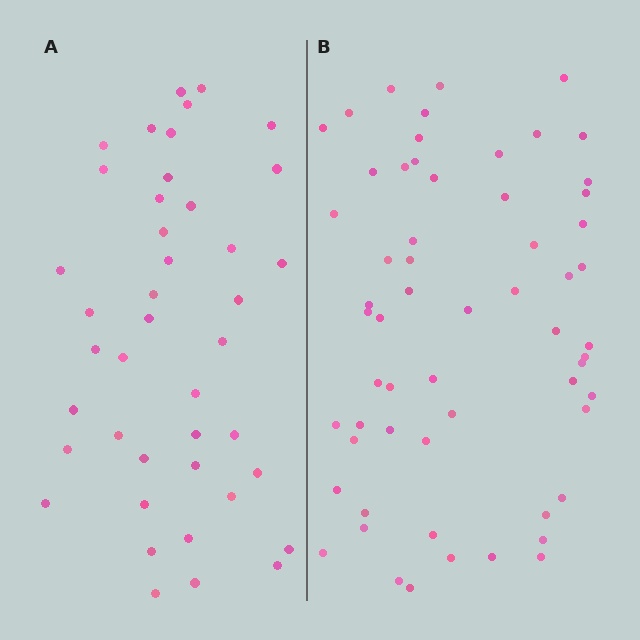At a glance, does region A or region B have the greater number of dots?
Region B (the right region) has more dots.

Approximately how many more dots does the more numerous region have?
Region B has approximately 20 more dots than region A.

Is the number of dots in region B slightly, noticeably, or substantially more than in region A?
Region B has noticeably more, but not dramatically so. The ratio is roughly 1.4 to 1.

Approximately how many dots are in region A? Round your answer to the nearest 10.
About 40 dots. (The exact count is 42, which rounds to 40.)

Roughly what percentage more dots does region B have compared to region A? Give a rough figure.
About 45% more.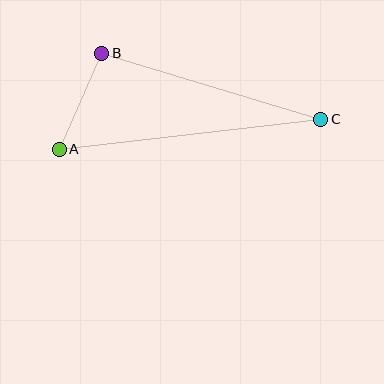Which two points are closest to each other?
Points A and B are closest to each other.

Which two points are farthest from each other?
Points A and C are farthest from each other.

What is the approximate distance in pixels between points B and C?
The distance between B and C is approximately 229 pixels.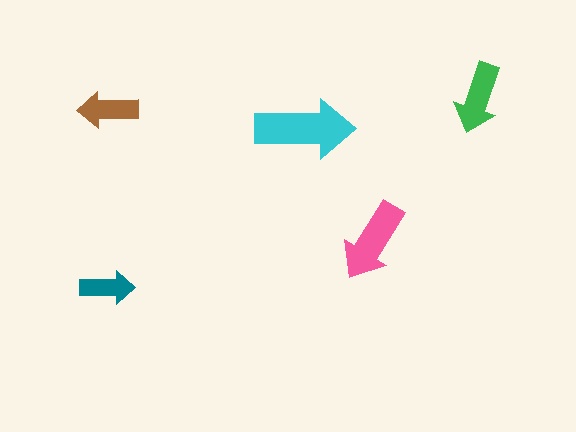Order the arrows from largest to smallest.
the cyan one, the pink one, the green one, the brown one, the teal one.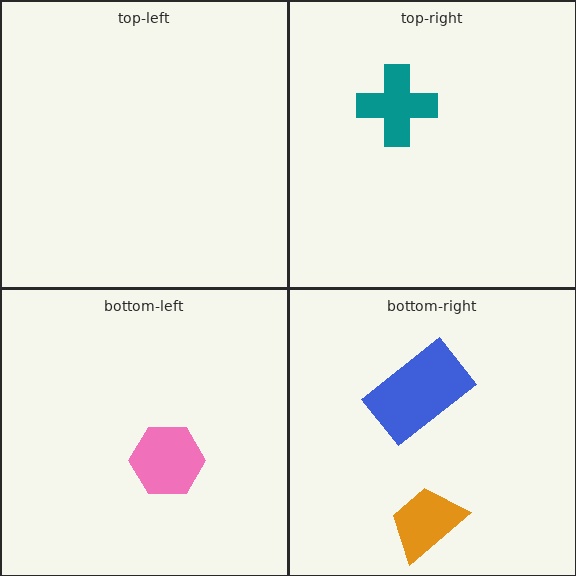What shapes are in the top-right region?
The teal cross.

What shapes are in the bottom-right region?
The orange trapezoid, the blue rectangle.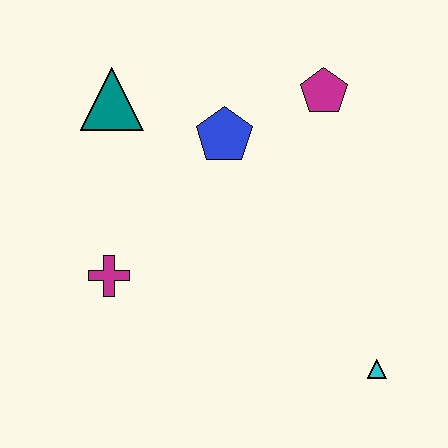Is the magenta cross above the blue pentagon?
No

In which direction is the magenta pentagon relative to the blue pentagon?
The magenta pentagon is to the right of the blue pentagon.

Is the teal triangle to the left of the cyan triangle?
Yes